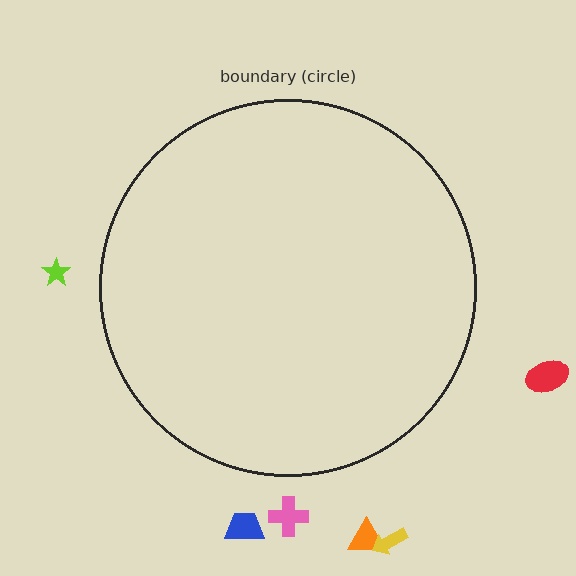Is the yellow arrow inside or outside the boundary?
Outside.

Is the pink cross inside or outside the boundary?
Outside.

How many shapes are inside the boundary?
0 inside, 6 outside.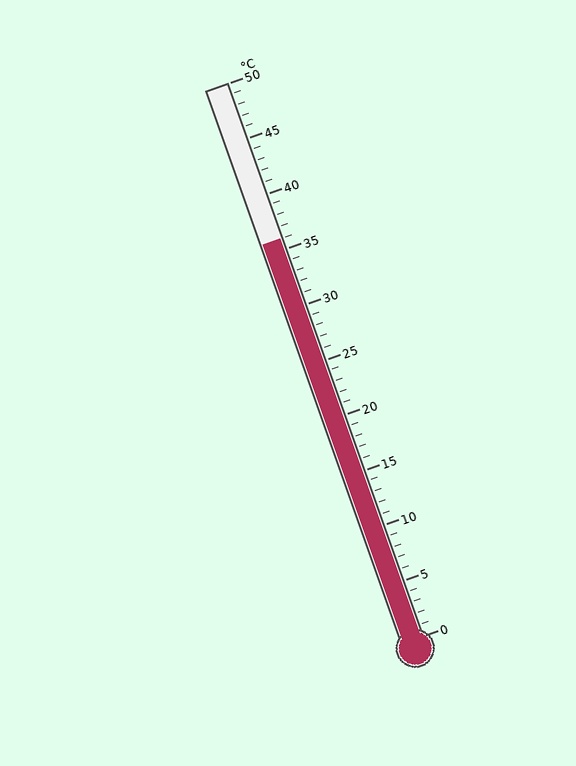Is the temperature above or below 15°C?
The temperature is above 15°C.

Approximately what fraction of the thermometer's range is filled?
The thermometer is filled to approximately 70% of its range.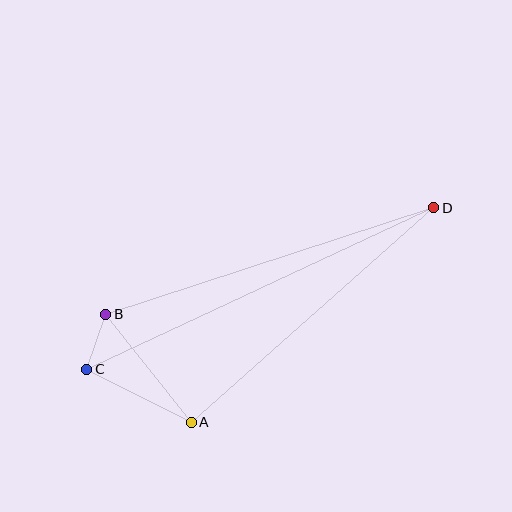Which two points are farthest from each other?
Points C and D are farthest from each other.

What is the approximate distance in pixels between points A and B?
The distance between A and B is approximately 138 pixels.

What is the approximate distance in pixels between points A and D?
The distance between A and D is approximately 323 pixels.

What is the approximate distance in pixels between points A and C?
The distance between A and C is approximately 117 pixels.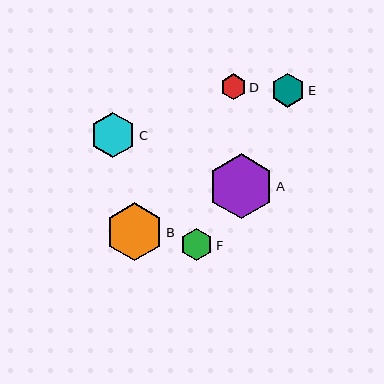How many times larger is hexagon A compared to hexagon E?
Hexagon A is approximately 1.9 times the size of hexagon E.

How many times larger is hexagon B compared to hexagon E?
Hexagon B is approximately 1.7 times the size of hexagon E.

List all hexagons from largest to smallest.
From largest to smallest: A, B, C, E, F, D.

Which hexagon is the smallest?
Hexagon D is the smallest with a size of approximately 26 pixels.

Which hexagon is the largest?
Hexagon A is the largest with a size of approximately 65 pixels.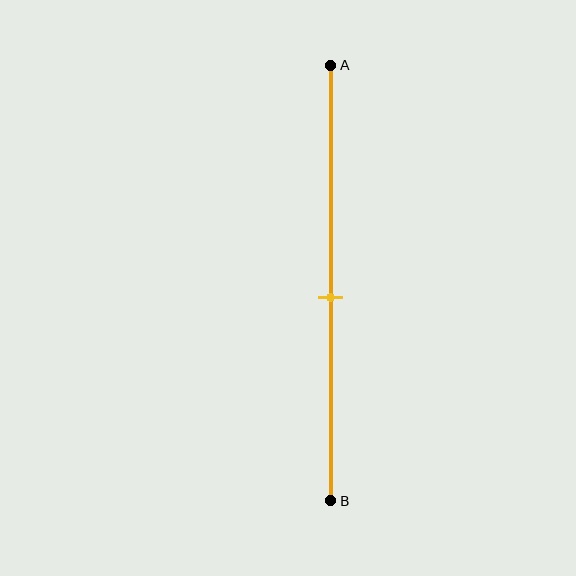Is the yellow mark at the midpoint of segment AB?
No, the mark is at about 55% from A, not at the 50% midpoint.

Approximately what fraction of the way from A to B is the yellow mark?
The yellow mark is approximately 55% of the way from A to B.